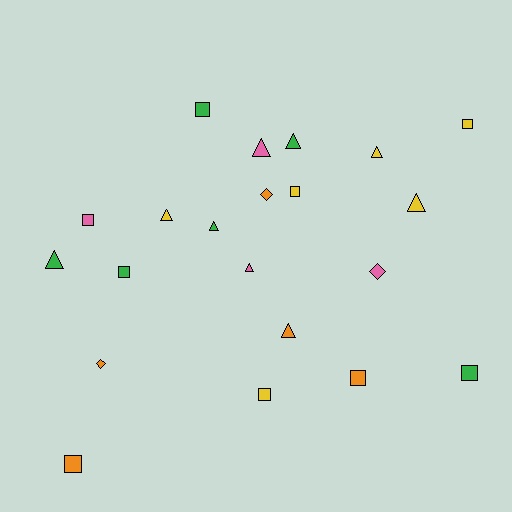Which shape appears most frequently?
Triangle, with 9 objects.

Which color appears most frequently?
Green, with 6 objects.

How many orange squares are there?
There are 2 orange squares.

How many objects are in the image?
There are 21 objects.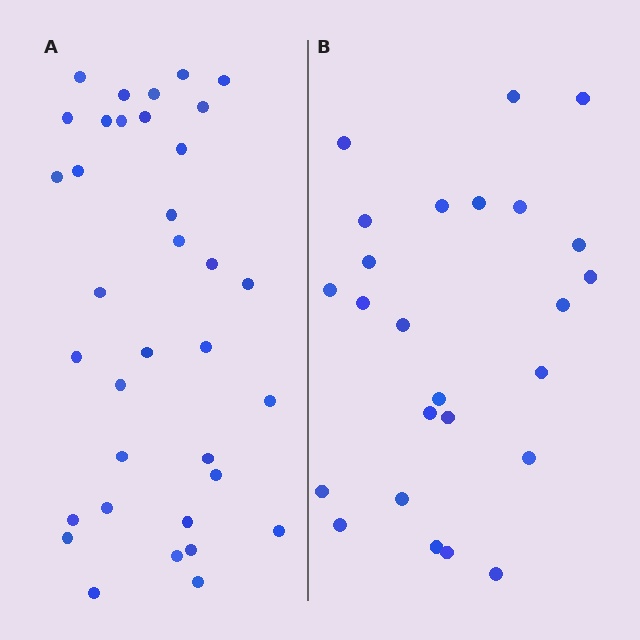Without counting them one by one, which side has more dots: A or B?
Region A (the left region) has more dots.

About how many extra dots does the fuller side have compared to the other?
Region A has roughly 10 or so more dots than region B.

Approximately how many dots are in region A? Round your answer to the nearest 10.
About 40 dots. (The exact count is 35, which rounds to 40.)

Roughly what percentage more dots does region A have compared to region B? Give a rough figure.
About 40% more.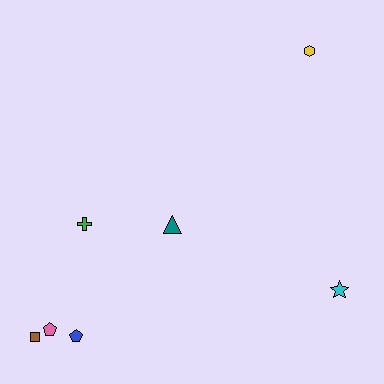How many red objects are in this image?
There are no red objects.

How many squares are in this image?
There is 1 square.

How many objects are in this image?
There are 7 objects.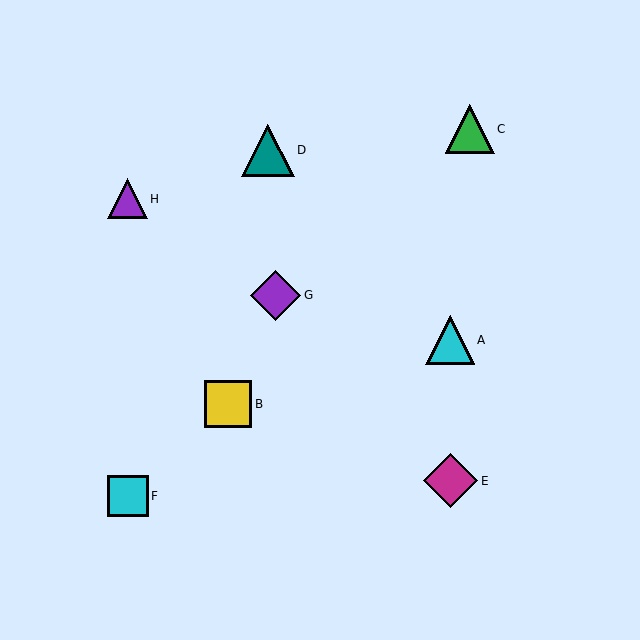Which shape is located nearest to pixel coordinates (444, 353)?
The cyan triangle (labeled A) at (450, 340) is nearest to that location.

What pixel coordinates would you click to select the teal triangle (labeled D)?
Click at (268, 150) to select the teal triangle D.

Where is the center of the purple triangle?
The center of the purple triangle is at (127, 199).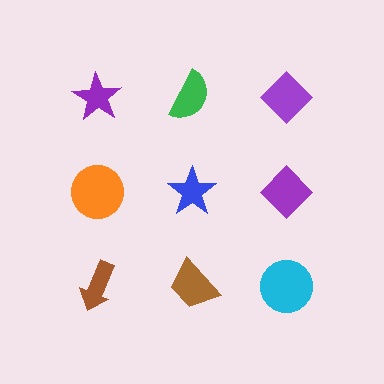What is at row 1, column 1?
A purple star.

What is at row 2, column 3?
A purple diamond.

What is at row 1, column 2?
A green semicircle.